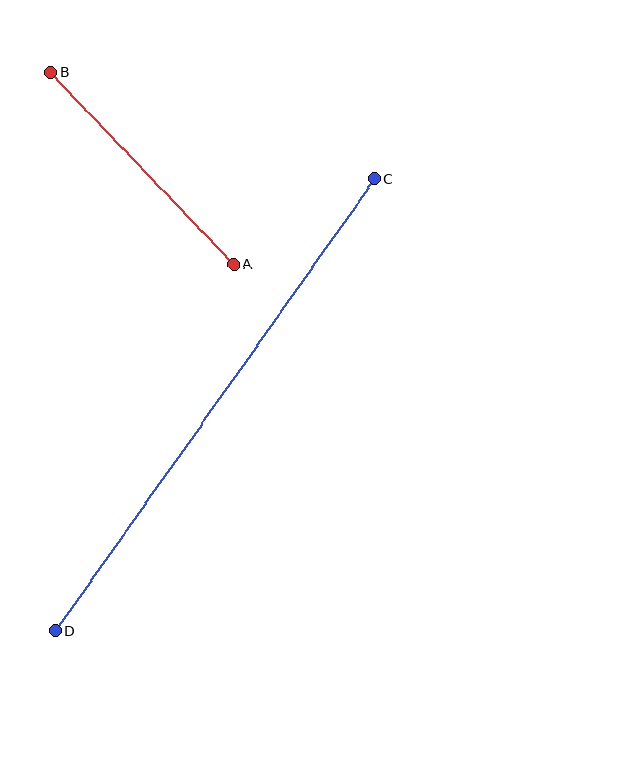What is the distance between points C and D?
The distance is approximately 553 pixels.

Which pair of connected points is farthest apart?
Points C and D are farthest apart.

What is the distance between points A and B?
The distance is approximately 265 pixels.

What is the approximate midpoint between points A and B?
The midpoint is at approximately (142, 169) pixels.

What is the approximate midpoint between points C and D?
The midpoint is at approximately (215, 405) pixels.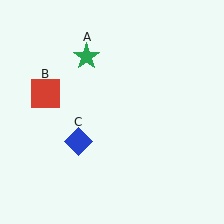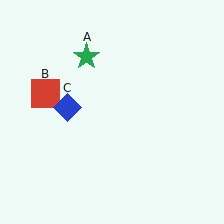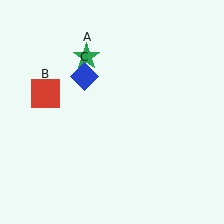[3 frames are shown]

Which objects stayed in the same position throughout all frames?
Green star (object A) and red square (object B) remained stationary.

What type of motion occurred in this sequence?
The blue diamond (object C) rotated clockwise around the center of the scene.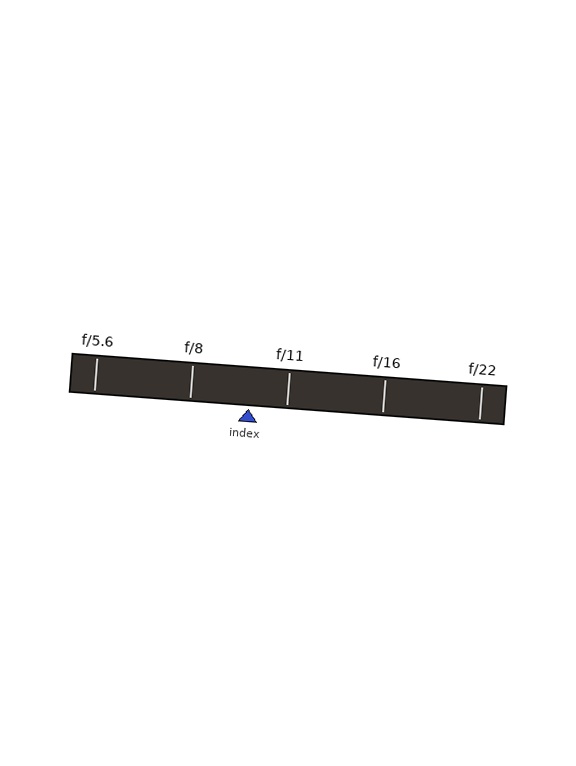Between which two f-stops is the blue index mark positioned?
The index mark is between f/8 and f/11.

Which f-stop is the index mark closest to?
The index mark is closest to f/11.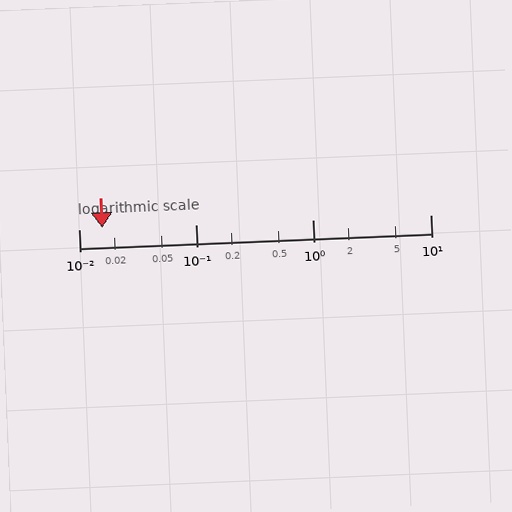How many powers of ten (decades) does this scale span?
The scale spans 3 decades, from 0.01 to 10.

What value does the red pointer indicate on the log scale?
The pointer indicates approximately 0.016.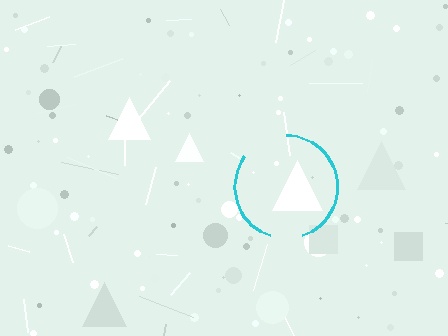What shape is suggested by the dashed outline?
The dashed outline suggests a circle.